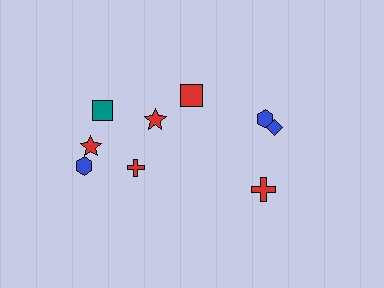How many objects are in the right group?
There are 3 objects.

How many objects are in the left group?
There are 6 objects.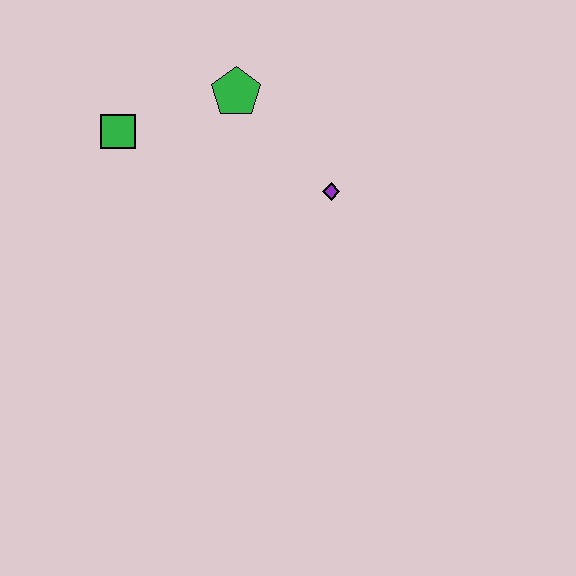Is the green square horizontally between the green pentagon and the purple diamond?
No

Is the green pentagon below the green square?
No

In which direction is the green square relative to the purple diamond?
The green square is to the left of the purple diamond.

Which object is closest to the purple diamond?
The green pentagon is closest to the purple diamond.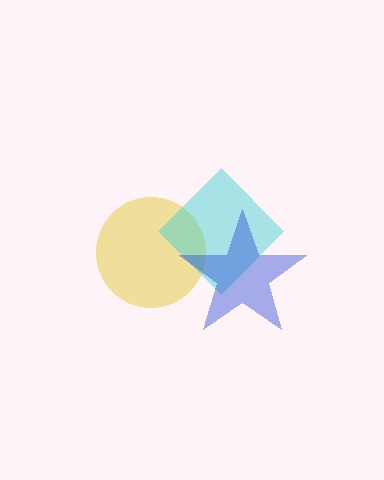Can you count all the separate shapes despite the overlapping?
Yes, there are 3 separate shapes.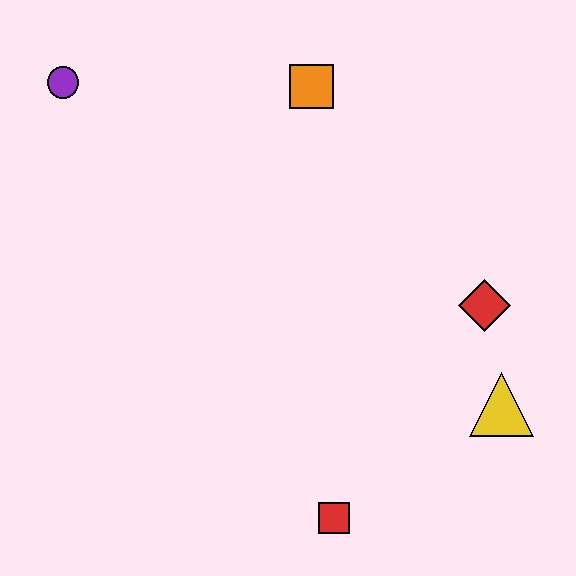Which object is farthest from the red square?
The purple circle is farthest from the red square.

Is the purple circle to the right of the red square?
No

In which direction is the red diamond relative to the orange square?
The red diamond is below the orange square.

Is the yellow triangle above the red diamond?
No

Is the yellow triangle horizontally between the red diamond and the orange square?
No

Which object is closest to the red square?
The yellow triangle is closest to the red square.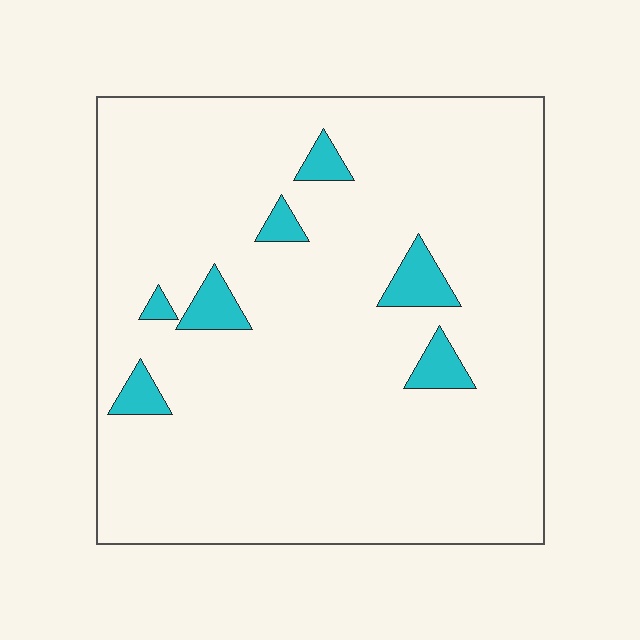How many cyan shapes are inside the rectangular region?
7.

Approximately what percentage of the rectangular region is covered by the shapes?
Approximately 5%.